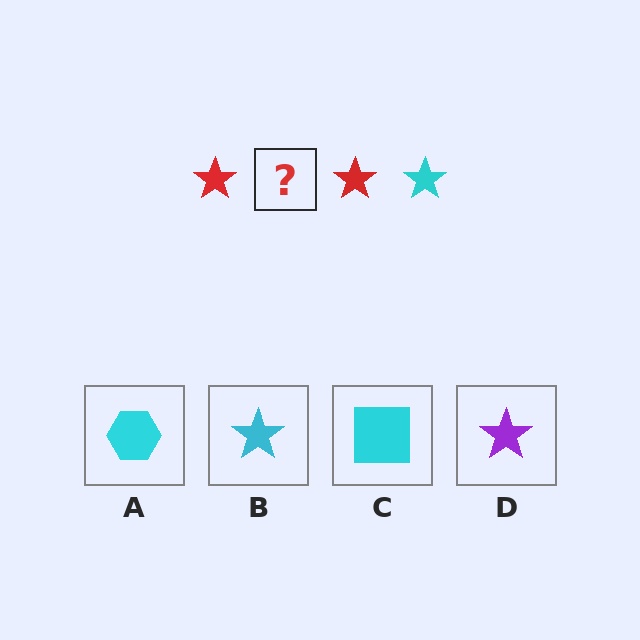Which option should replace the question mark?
Option B.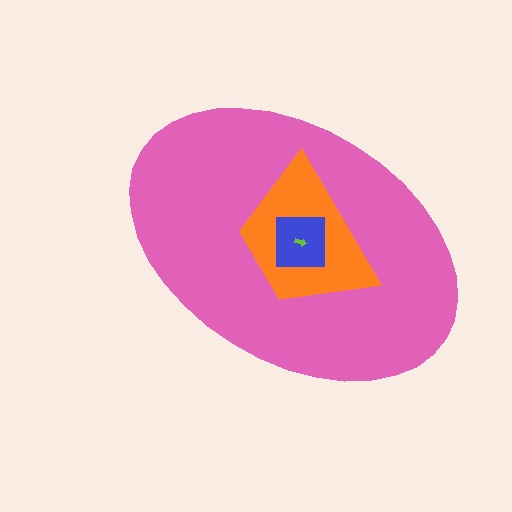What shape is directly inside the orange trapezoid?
The blue square.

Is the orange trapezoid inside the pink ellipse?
Yes.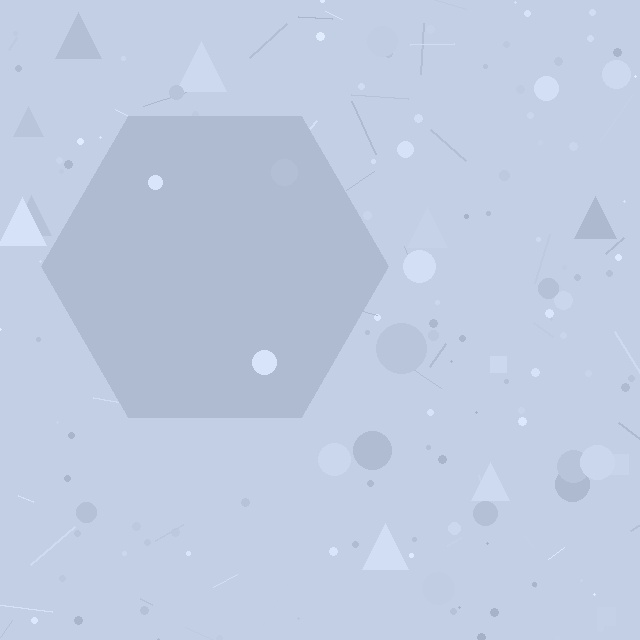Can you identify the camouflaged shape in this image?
The camouflaged shape is a hexagon.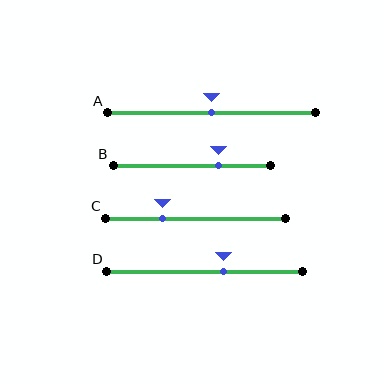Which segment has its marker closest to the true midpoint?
Segment A has its marker closest to the true midpoint.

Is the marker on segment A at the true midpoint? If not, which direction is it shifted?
Yes, the marker on segment A is at the true midpoint.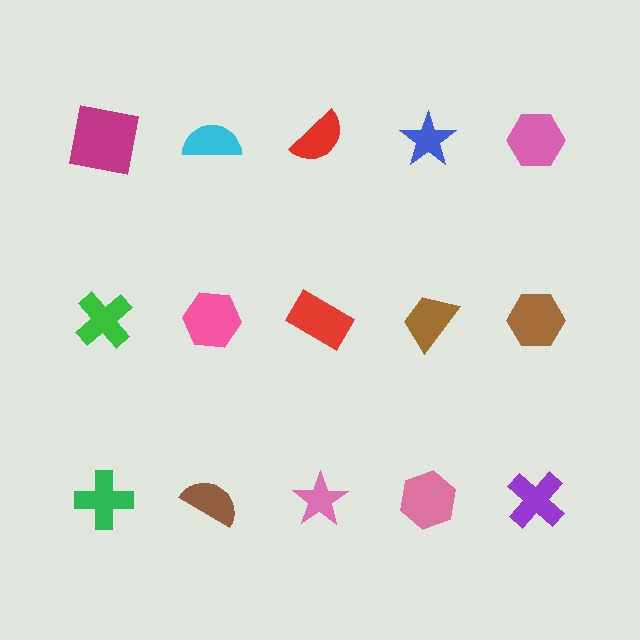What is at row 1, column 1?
A magenta square.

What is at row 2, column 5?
A brown hexagon.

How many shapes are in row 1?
5 shapes.